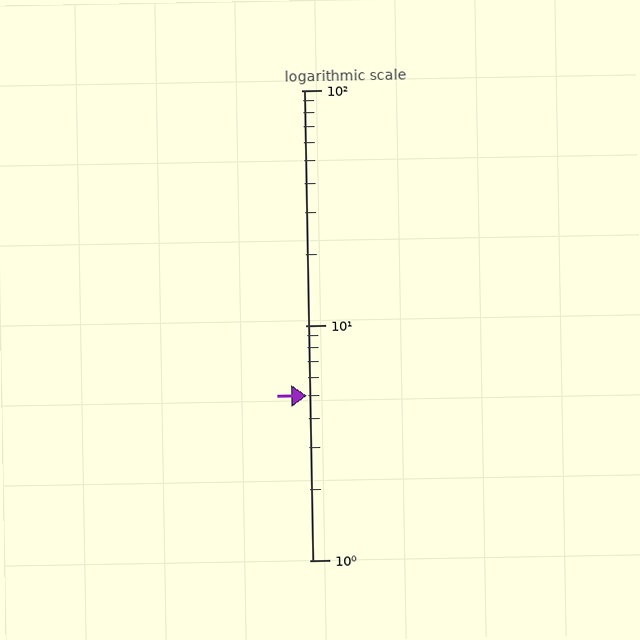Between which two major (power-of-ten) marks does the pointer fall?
The pointer is between 1 and 10.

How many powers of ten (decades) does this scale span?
The scale spans 2 decades, from 1 to 100.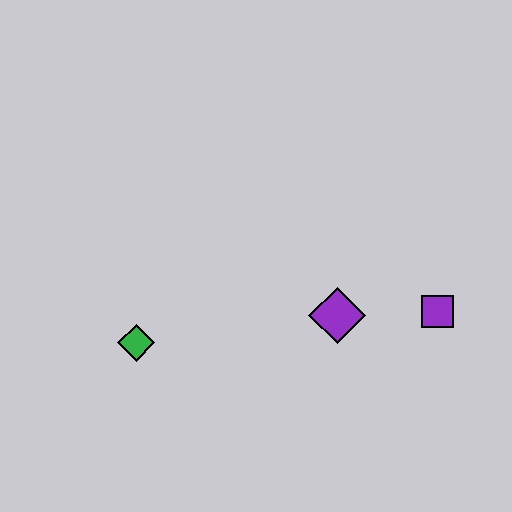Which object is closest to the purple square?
The purple diamond is closest to the purple square.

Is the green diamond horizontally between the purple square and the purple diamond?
No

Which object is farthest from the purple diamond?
The green diamond is farthest from the purple diamond.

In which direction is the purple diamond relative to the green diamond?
The purple diamond is to the right of the green diamond.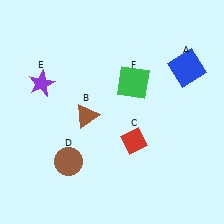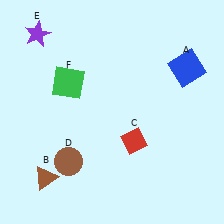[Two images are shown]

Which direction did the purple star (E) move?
The purple star (E) moved up.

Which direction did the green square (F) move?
The green square (F) moved left.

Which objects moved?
The objects that moved are: the brown triangle (B), the purple star (E), the green square (F).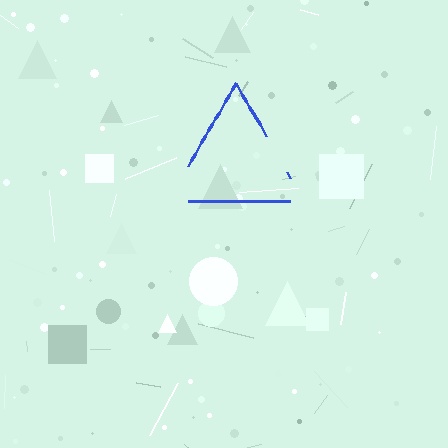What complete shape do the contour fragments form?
The contour fragments form a triangle.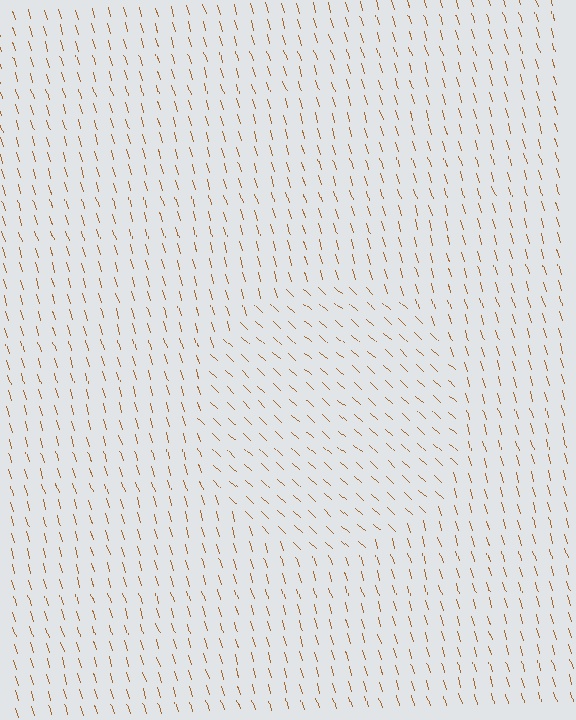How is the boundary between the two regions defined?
The boundary is defined purely by a change in line orientation (approximately 31 degrees difference). All lines are the same color and thickness.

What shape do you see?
I see a circle.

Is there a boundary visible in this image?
Yes, there is a texture boundary formed by a change in line orientation.